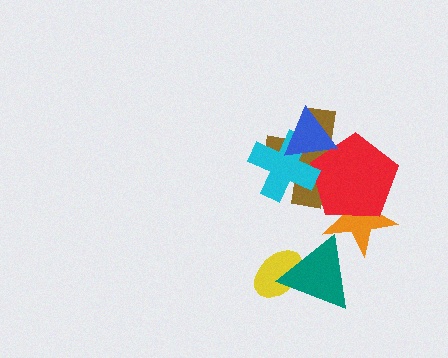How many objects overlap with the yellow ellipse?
1 object overlaps with the yellow ellipse.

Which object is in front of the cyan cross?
The blue triangle is in front of the cyan cross.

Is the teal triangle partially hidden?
Yes, it is partially covered by another shape.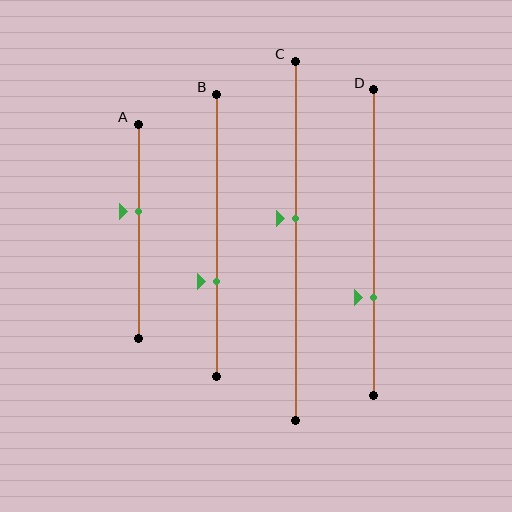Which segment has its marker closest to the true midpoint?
Segment C has its marker closest to the true midpoint.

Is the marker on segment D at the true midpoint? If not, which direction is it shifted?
No, the marker on segment D is shifted downward by about 18% of the segment length.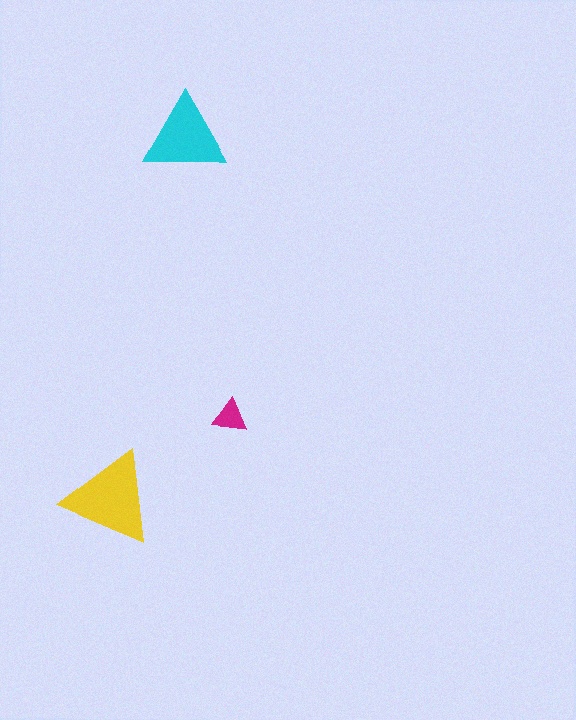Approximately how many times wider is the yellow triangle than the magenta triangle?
About 2.5 times wider.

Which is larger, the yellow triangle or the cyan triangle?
The yellow one.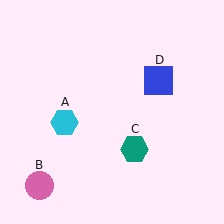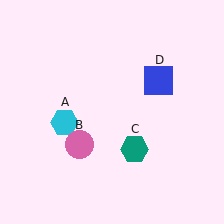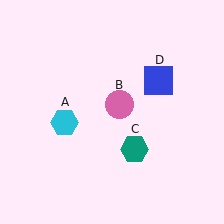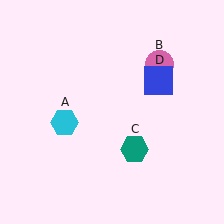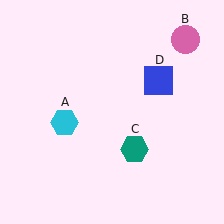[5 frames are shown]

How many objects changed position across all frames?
1 object changed position: pink circle (object B).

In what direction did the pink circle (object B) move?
The pink circle (object B) moved up and to the right.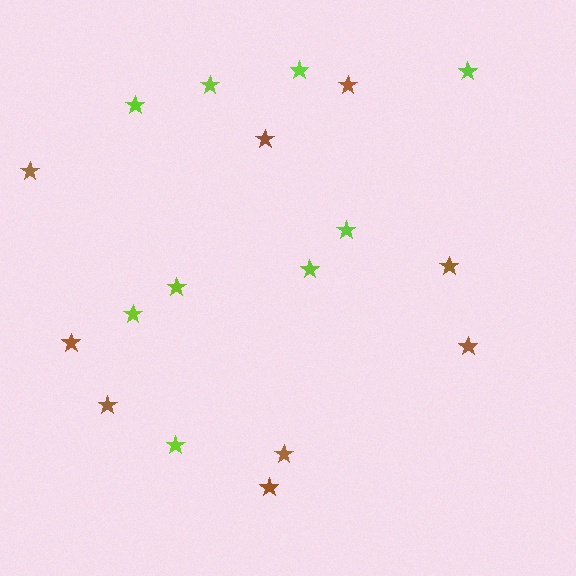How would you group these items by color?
There are 2 groups: one group of brown stars (9) and one group of lime stars (9).